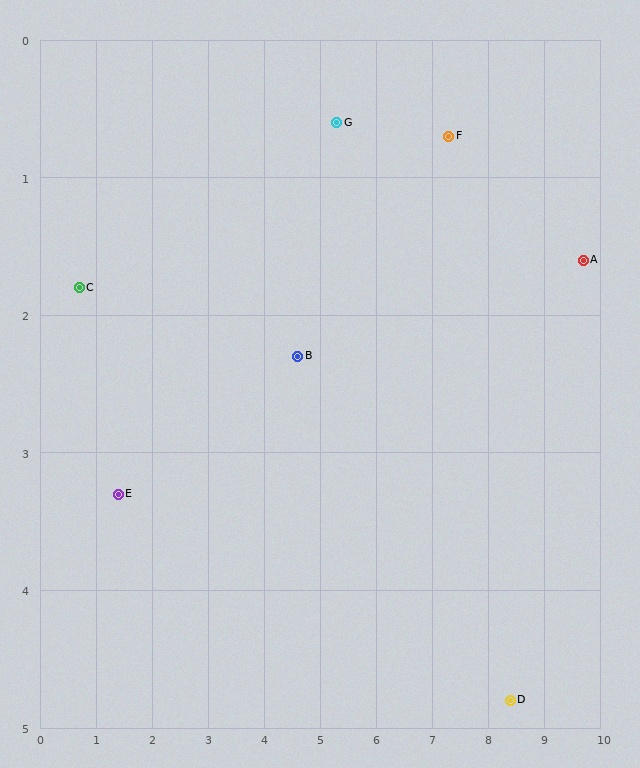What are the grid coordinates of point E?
Point E is at approximately (1.4, 3.3).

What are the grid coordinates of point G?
Point G is at approximately (5.3, 0.6).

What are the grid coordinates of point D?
Point D is at approximately (8.4, 4.8).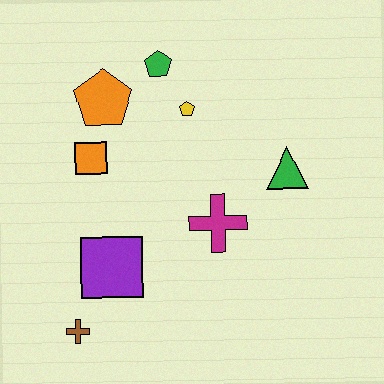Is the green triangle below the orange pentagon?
Yes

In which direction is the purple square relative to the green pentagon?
The purple square is below the green pentagon.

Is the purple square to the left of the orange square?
No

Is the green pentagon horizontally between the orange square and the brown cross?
No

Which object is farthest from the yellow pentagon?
The brown cross is farthest from the yellow pentagon.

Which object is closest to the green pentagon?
The yellow pentagon is closest to the green pentagon.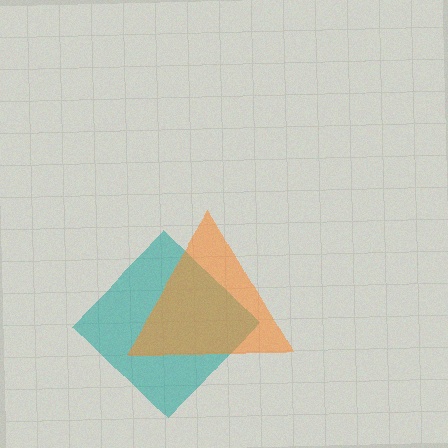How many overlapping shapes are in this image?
There are 2 overlapping shapes in the image.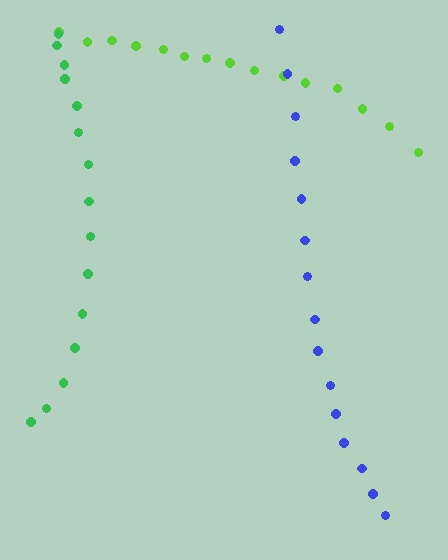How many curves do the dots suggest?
There are 3 distinct paths.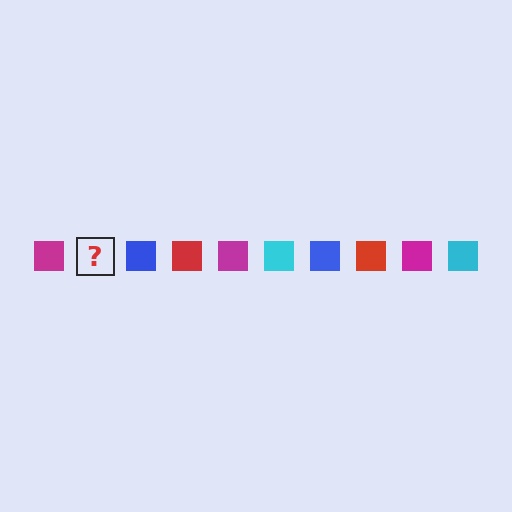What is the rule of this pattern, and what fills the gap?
The rule is that the pattern cycles through magenta, cyan, blue, red squares. The gap should be filled with a cyan square.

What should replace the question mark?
The question mark should be replaced with a cyan square.